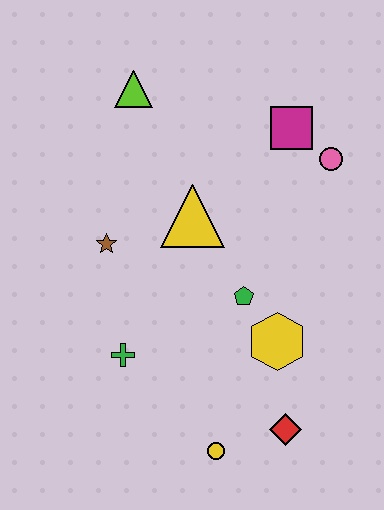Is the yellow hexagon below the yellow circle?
No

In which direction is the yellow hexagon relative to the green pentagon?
The yellow hexagon is below the green pentagon.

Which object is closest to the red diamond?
The yellow circle is closest to the red diamond.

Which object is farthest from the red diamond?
The lime triangle is farthest from the red diamond.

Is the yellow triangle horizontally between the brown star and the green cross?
No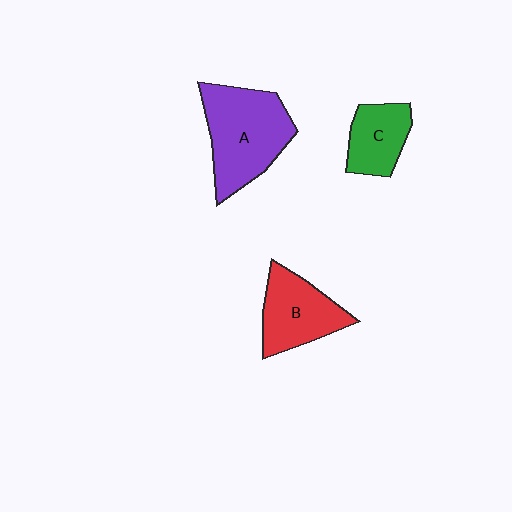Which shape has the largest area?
Shape A (purple).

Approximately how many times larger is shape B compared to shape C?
Approximately 1.3 times.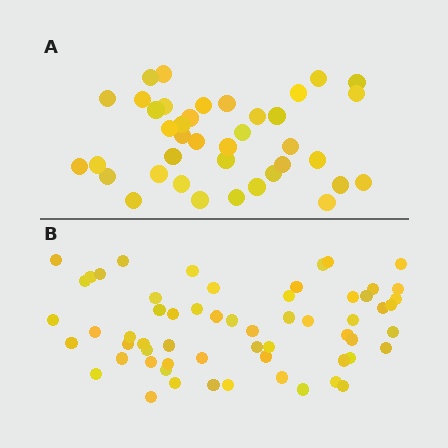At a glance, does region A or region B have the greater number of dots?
Region B (the bottom region) has more dots.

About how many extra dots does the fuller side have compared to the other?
Region B has approximately 20 more dots than region A.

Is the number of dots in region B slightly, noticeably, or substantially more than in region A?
Region B has substantially more. The ratio is roughly 1.5 to 1.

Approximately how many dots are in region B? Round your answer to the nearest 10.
About 60 dots.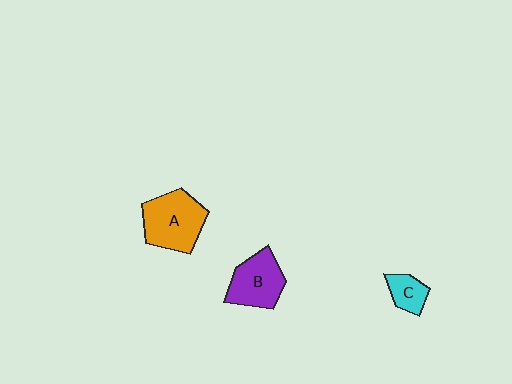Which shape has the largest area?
Shape A (orange).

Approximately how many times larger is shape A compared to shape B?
Approximately 1.2 times.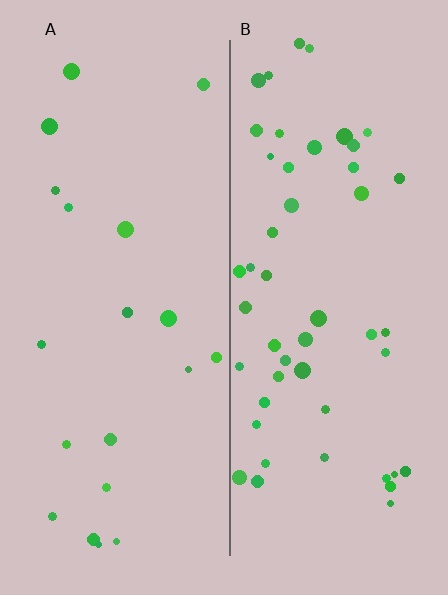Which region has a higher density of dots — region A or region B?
B (the right).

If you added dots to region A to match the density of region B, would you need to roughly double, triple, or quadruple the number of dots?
Approximately triple.